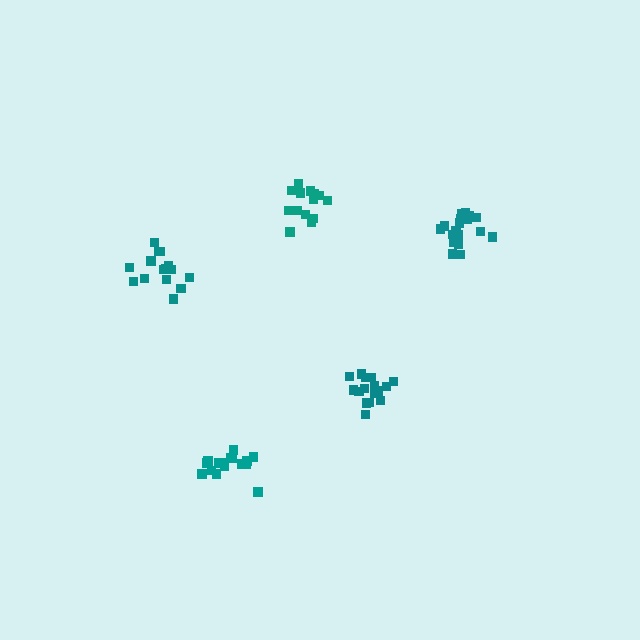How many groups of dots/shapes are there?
There are 5 groups.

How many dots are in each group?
Group 1: 18 dots, Group 2: 16 dots, Group 3: 14 dots, Group 4: 15 dots, Group 5: 17 dots (80 total).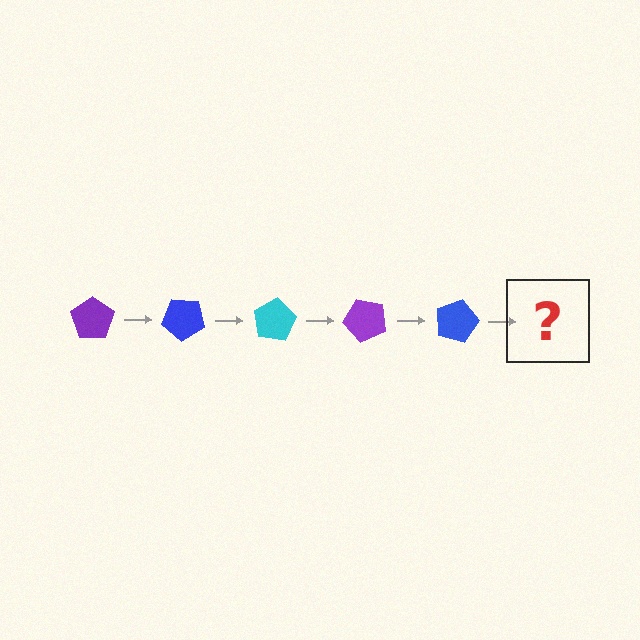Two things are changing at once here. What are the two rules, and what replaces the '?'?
The two rules are that it rotates 40 degrees each step and the color cycles through purple, blue, and cyan. The '?' should be a cyan pentagon, rotated 200 degrees from the start.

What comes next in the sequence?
The next element should be a cyan pentagon, rotated 200 degrees from the start.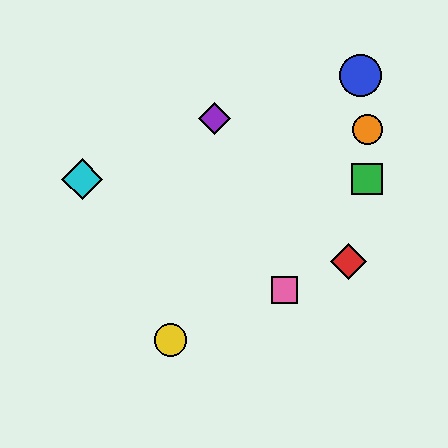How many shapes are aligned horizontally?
2 shapes (the green square, the cyan diamond) are aligned horizontally.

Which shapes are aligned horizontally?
The green square, the cyan diamond are aligned horizontally.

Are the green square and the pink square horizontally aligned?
No, the green square is at y≈179 and the pink square is at y≈290.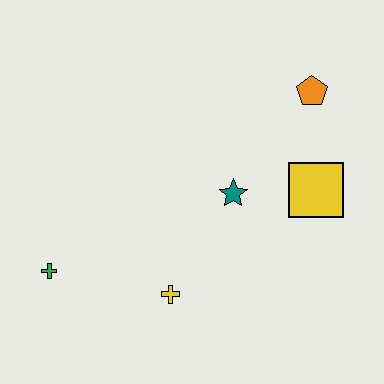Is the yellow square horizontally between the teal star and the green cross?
No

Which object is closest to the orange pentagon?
The yellow square is closest to the orange pentagon.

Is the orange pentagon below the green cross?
No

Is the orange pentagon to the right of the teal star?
Yes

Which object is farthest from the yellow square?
The green cross is farthest from the yellow square.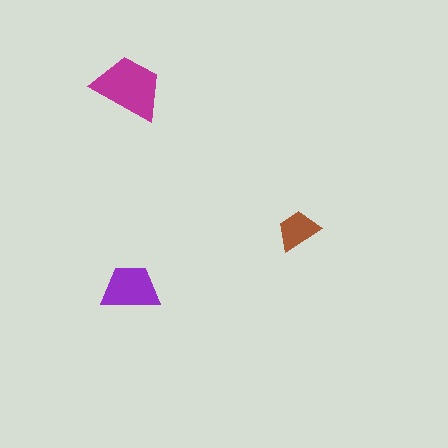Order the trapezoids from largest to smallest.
the magenta one, the purple one, the brown one.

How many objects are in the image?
There are 3 objects in the image.